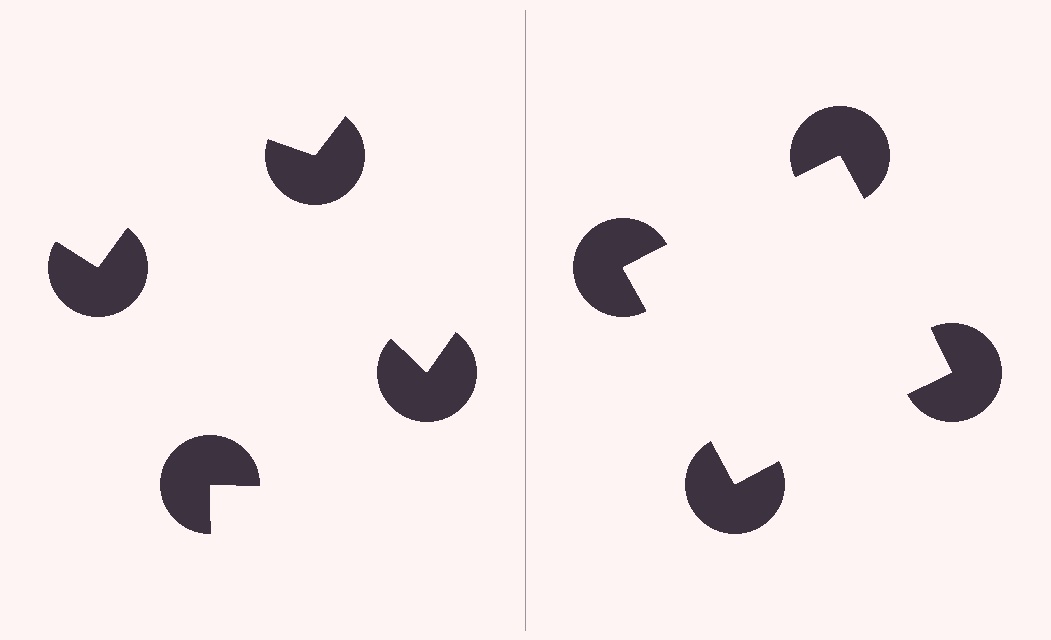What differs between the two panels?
The pac-man discs are positioned identically on both sides; only the wedge orientations differ. On the right they align to a square; on the left they are misaligned.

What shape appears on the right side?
An illusory square.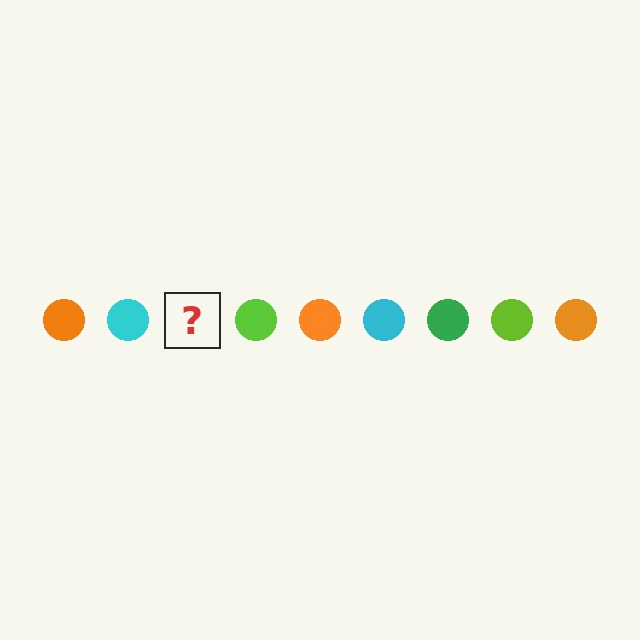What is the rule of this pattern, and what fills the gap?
The rule is that the pattern cycles through orange, cyan, green, lime circles. The gap should be filled with a green circle.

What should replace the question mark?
The question mark should be replaced with a green circle.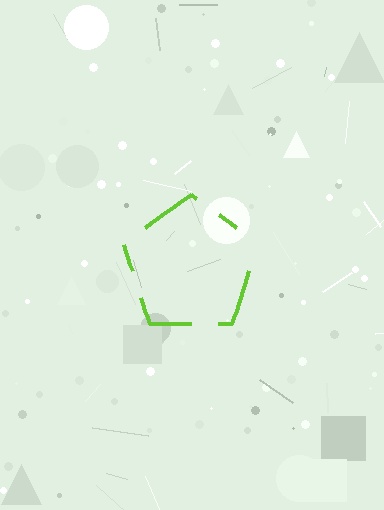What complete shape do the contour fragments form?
The contour fragments form a pentagon.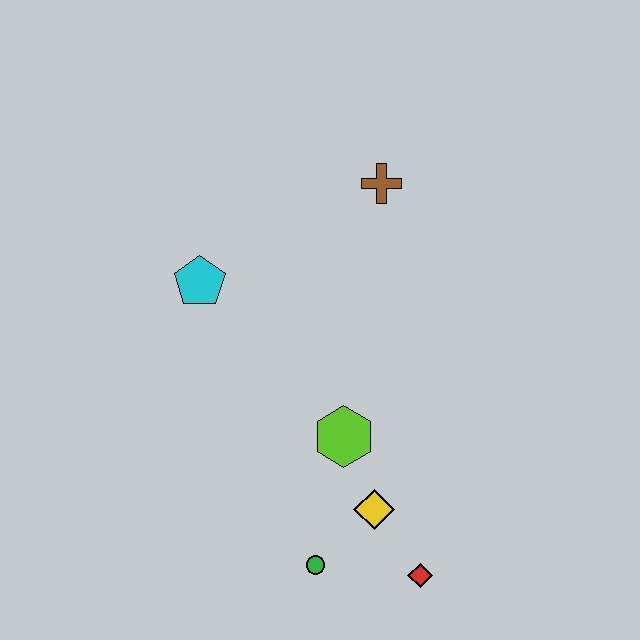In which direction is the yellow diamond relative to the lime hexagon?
The yellow diamond is below the lime hexagon.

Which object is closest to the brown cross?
The cyan pentagon is closest to the brown cross.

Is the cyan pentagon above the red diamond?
Yes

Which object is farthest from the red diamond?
The brown cross is farthest from the red diamond.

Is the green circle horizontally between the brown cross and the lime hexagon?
No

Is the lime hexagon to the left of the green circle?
No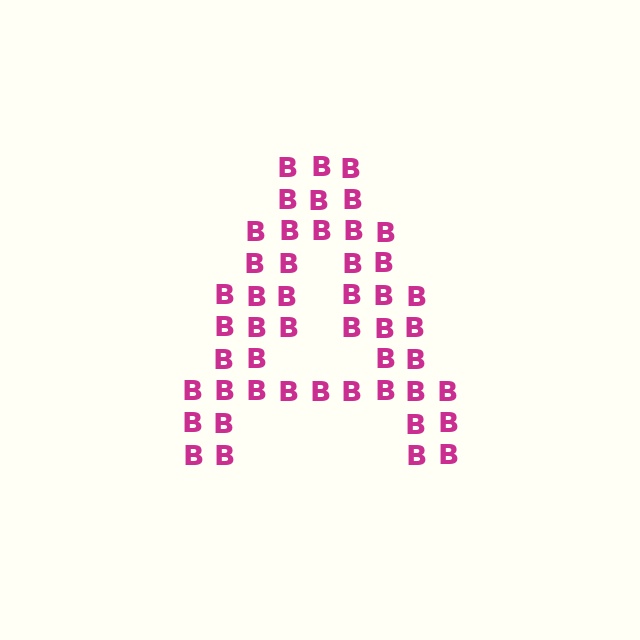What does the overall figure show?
The overall figure shows the letter A.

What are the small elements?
The small elements are letter B's.